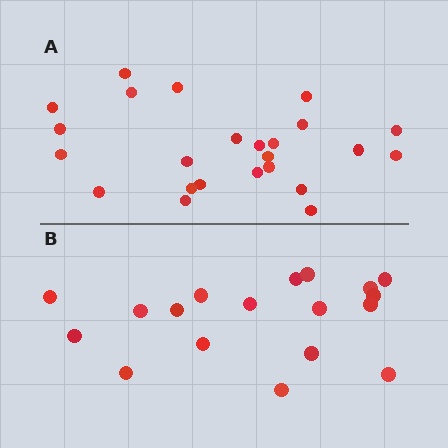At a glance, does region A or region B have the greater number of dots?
Region A (the top region) has more dots.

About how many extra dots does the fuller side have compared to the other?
Region A has about 6 more dots than region B.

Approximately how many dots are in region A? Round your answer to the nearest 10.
About 20 dots. (The exact count is 24, which rounds to 20.)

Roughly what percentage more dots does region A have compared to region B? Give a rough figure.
About 35% more.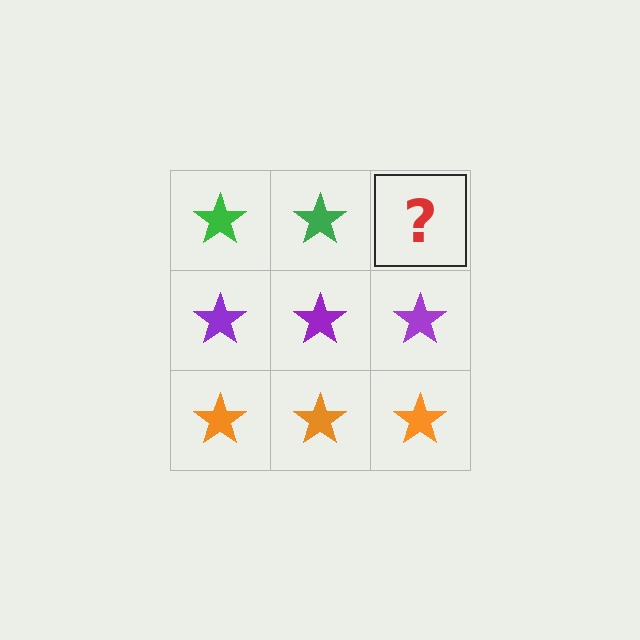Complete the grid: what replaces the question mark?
The question mark should be replaced with a green star.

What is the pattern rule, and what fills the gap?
The rule is that each row has a consistent color. The gap should be filled with a green star.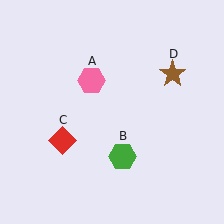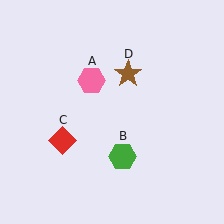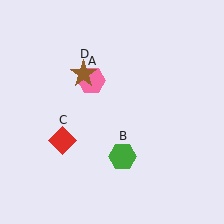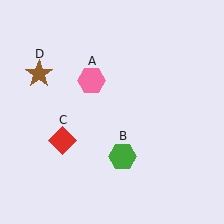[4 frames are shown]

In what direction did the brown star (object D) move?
The brown star (object D) moved left.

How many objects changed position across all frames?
1 object changed position: brown star (object D).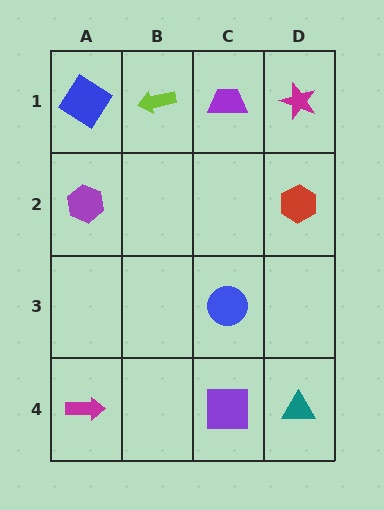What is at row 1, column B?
A lime arrow.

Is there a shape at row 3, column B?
No, that cell is empty.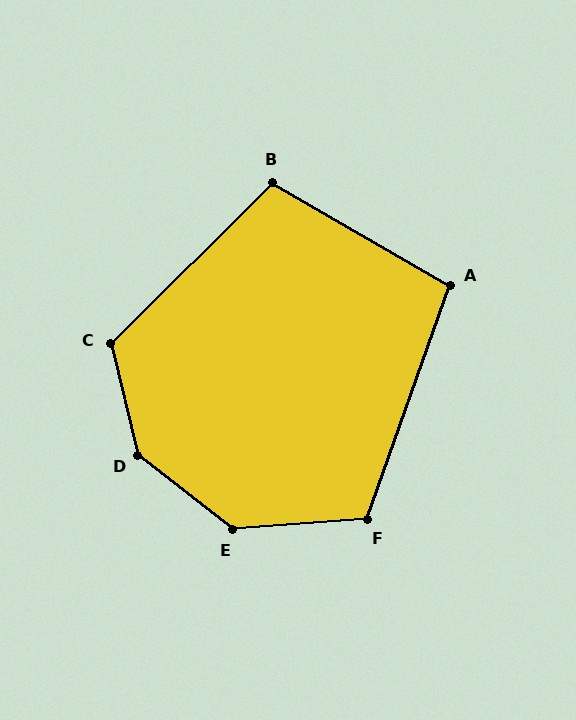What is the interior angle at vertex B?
Approximately 105 degrees (obtuse).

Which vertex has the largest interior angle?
D, at approximately 141 degrees.